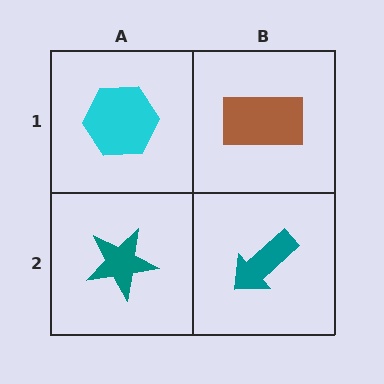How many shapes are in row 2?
2 shapes.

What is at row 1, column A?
A cyan hexagon.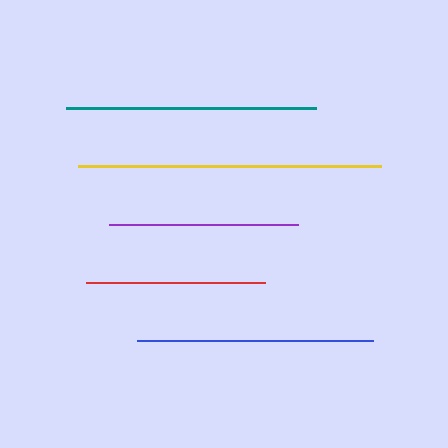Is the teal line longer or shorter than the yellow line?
The yellow line is longer than the teal line.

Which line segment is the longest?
The yellow line is the longest at approximately 304 pixels.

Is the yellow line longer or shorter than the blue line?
The yellow line is longer than the blue line.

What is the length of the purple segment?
The purple segment is approximately 188 pixels long.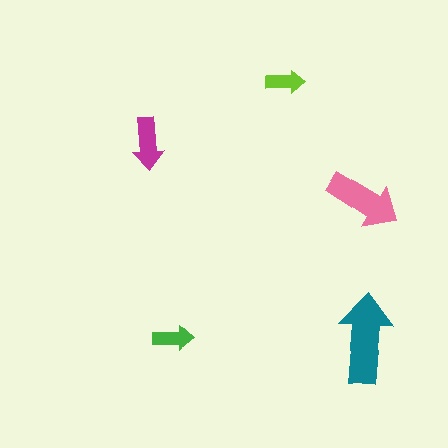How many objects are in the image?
There are 5 objects in the image.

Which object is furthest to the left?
The magenta arrow is leftmost.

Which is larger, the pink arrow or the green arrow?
The pink one.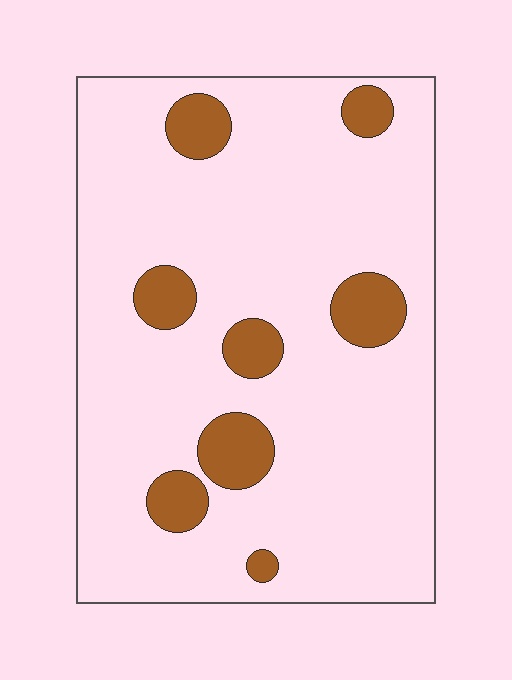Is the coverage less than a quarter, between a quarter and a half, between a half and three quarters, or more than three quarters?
Less than a quarter.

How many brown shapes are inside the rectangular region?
8.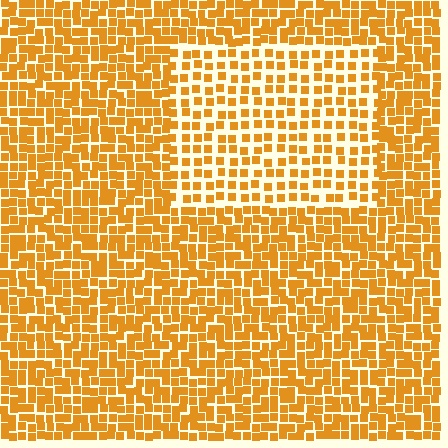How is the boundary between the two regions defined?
The boundary is defined by a change in element density (approximately 1.8x ratio). All elements are the same color, size, and shape.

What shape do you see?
I see a rectangle.